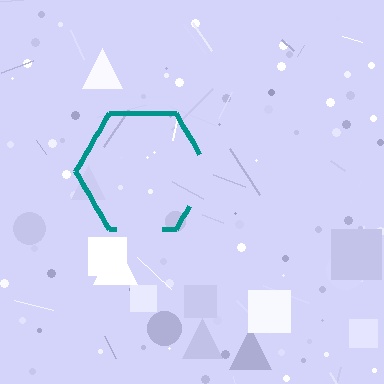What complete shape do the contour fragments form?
The contour fragments form a hexagon.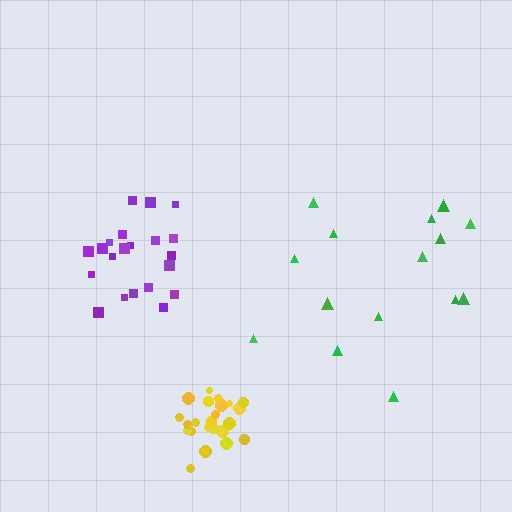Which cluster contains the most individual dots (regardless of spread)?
Yellow (24).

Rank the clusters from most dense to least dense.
yellow, purple, green.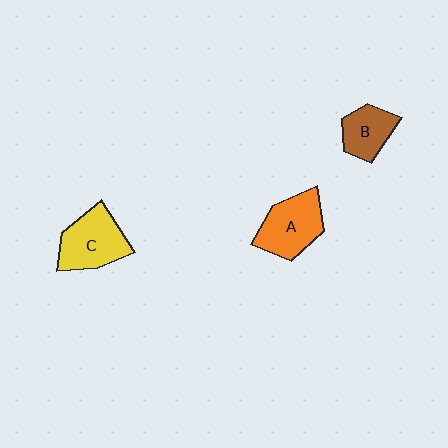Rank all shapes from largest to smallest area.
From largest to smallest: C (yellow), A (orange), B (brown).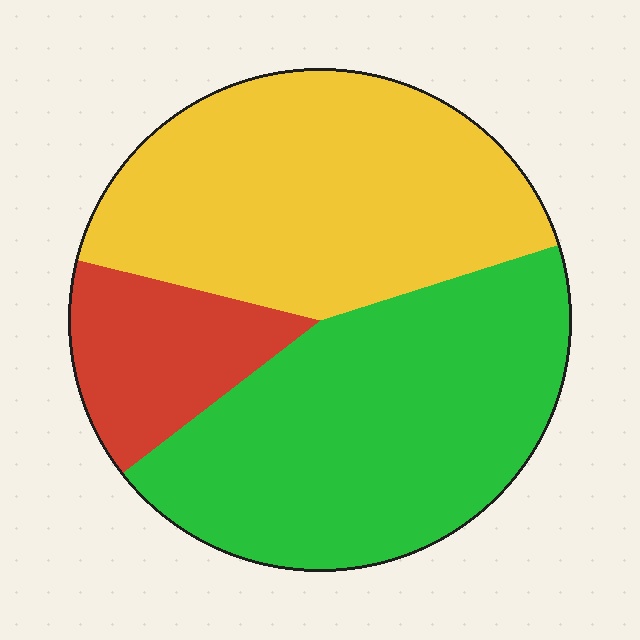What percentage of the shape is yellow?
Yellow covers around 40% of the shape.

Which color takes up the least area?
Red, at roughly 15%.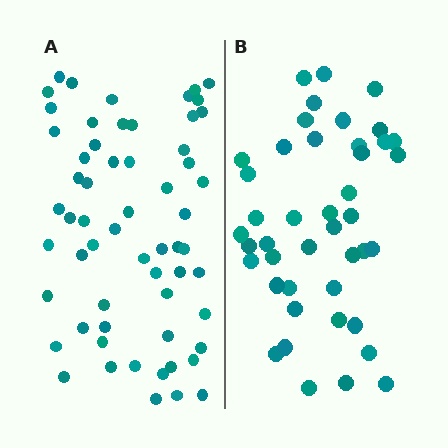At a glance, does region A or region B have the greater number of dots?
Region A (the left region) has more dots.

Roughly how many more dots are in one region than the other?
Region A has approximately 15 more dots than region B.